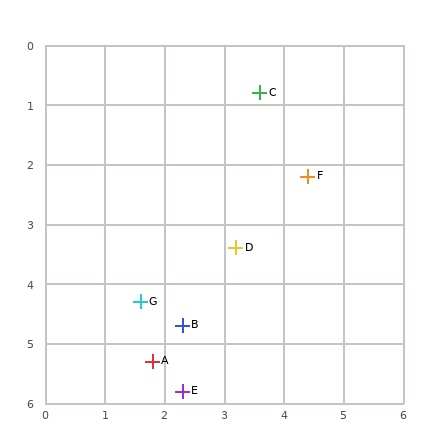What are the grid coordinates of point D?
Point D is at approximately (3.2, 3.4).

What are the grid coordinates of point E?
Point E is at approximately (2.3, 5.8).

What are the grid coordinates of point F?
Point F is at approximately (4.4, 2.2).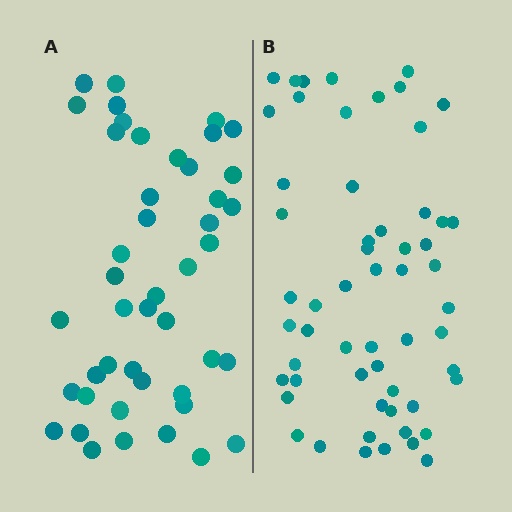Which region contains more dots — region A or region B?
Region B (the right region) has more dots.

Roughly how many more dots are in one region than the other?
Region B has roughly 12 or so more dots than region A.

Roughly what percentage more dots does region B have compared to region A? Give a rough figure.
About 25% more.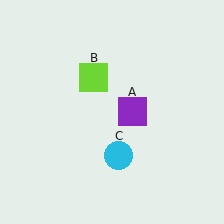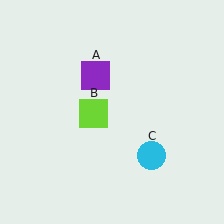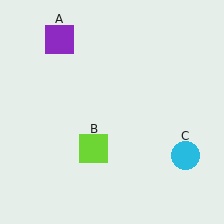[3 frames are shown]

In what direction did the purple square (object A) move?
The purple square (object A) moved up and to the left.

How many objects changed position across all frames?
3 objects changed position: purple square (object A), lime square (object B), cyan circle (object C).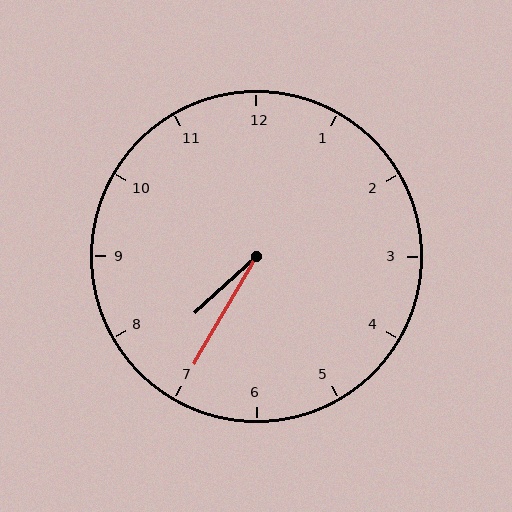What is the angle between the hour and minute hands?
Approximately 18 degrees.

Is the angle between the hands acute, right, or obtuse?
It is acute.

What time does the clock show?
7:35.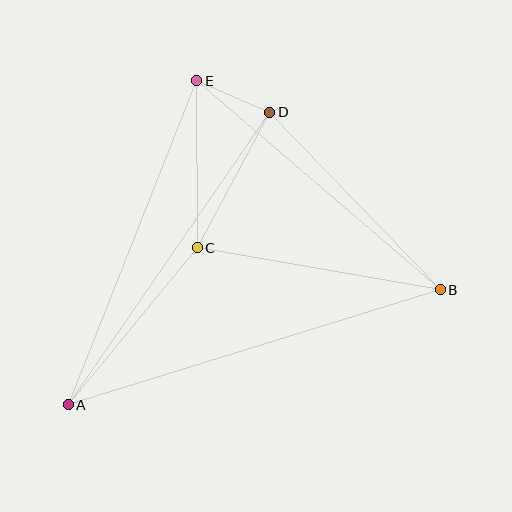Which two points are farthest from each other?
Points A and B are farthest from each other.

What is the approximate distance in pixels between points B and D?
The distance between B and D is approximately 246 pixels.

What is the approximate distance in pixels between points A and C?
The distance between A and C is approximately 203 pixels.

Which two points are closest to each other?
Points D and E are closest to each other.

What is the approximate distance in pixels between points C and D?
The distance between C and D is approximately 154 pixels.